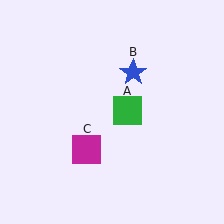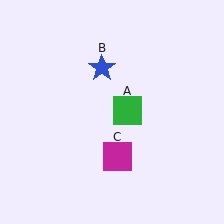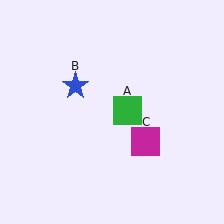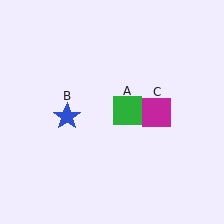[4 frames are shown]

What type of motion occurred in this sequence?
The blue star (object B), magenta square (object C) rotated counterclockwise around the center of the scene.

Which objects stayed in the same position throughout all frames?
Green square (object A) remained stationary.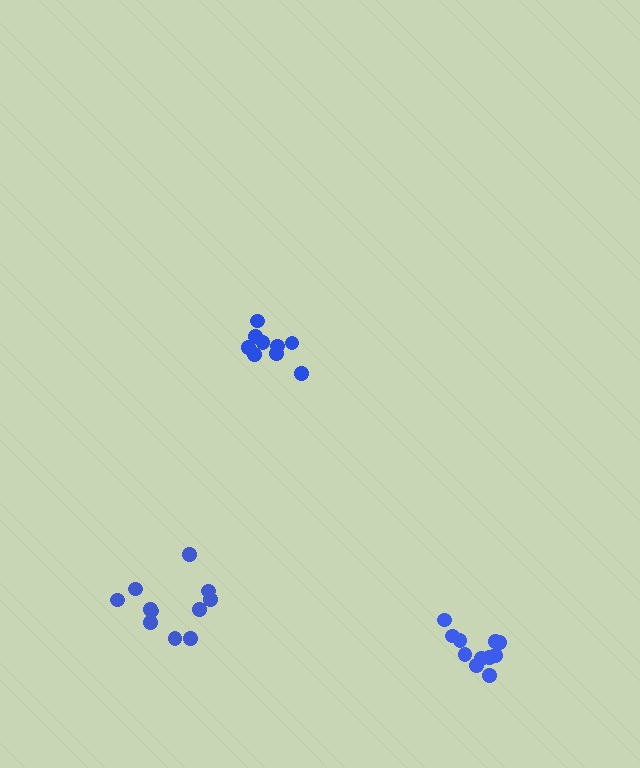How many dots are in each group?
Group 1: 11 dots, Group 2: 9 dots, Group 3: 11 dots (31 total).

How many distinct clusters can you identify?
There are 3 distinct clusters.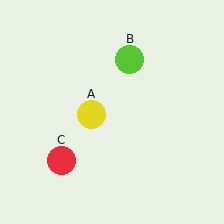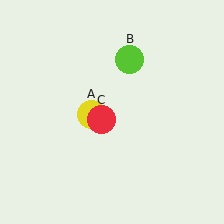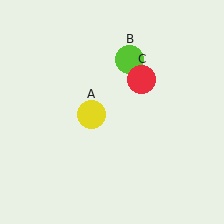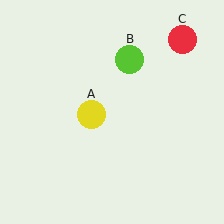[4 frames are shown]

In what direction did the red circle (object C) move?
The red circle (object C) moved up and to the right.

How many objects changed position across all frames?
1 object changed position: red circle (object C).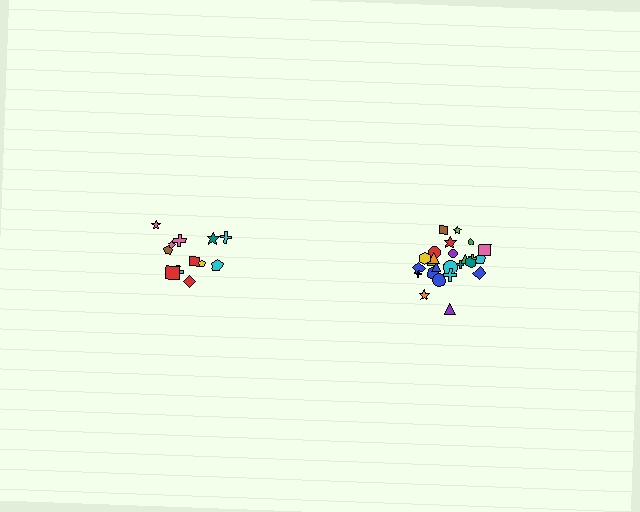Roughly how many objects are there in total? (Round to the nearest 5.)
Roughly 35 objects in total.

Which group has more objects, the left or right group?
The right group.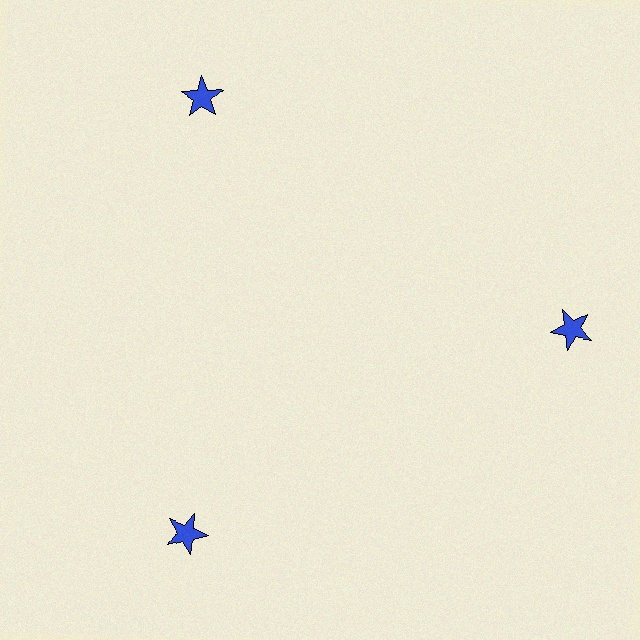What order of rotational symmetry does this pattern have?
This pattern has 3-fold rotational symmetry.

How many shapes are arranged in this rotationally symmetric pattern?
There are 3 shapes, arranged in 3 groups of 1.